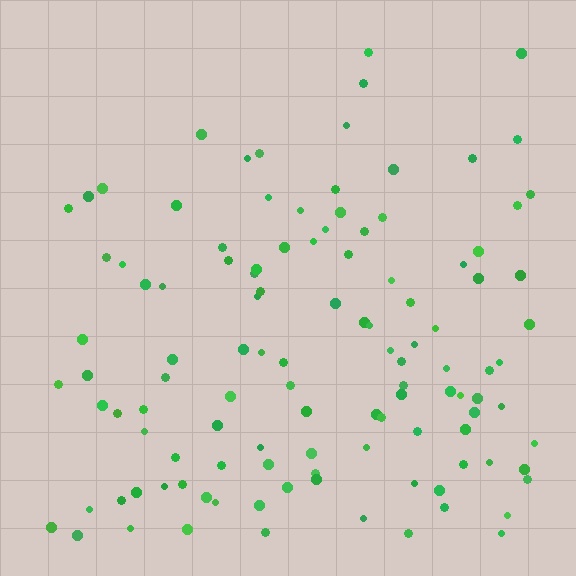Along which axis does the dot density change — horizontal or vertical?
Vertical.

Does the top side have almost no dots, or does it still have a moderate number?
Still a moderate number, just noticeably fewer than the bottom.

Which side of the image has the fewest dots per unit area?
The top.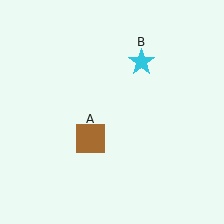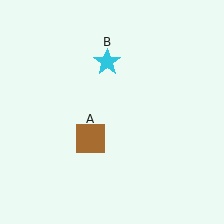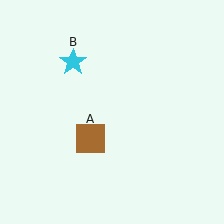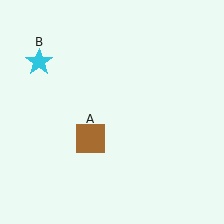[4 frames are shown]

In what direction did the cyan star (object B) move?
The cyan star (object B) moved left.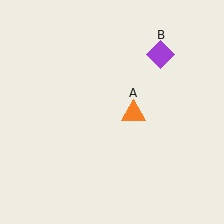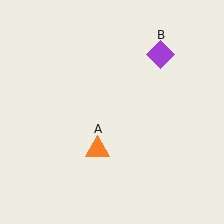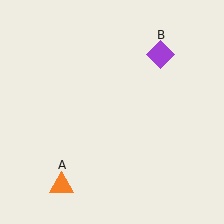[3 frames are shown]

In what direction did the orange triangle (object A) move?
The orange triangle (object A) moved down and to the left.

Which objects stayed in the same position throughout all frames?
Purple diamond (object B) remained stationary.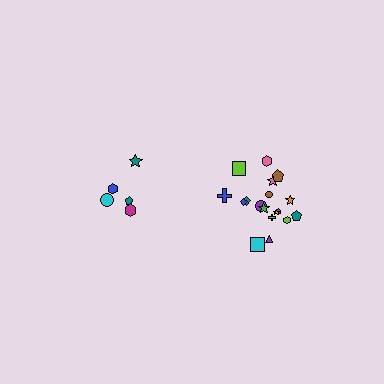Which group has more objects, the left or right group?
The right group.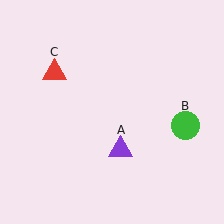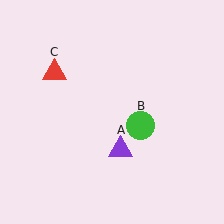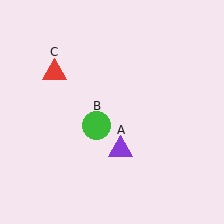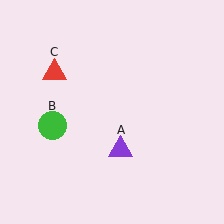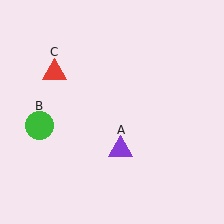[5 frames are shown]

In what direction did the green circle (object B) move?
The green circle (object B) moved left.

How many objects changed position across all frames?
1 object changed position: green circle (object B).